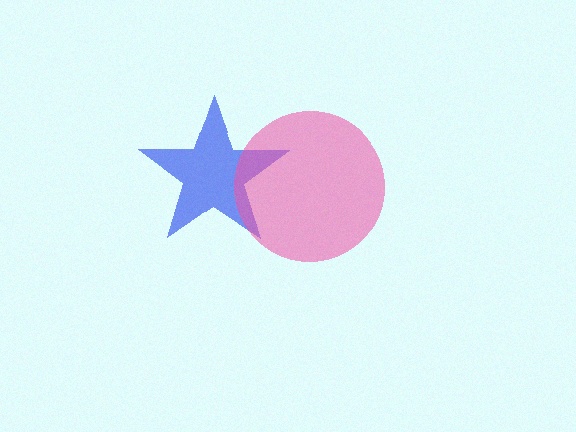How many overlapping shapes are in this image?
There are 2 overlapping shapes in the image.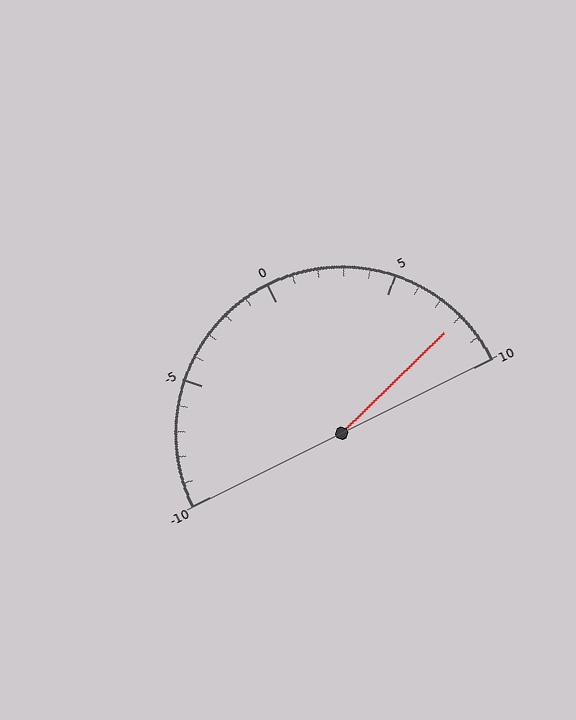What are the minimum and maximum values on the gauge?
The gauge ranges from -10 to 10.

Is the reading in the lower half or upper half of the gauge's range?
The reading is in the upper half of the range (-10 to 10).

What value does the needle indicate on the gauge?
The needle indicates approximately 8.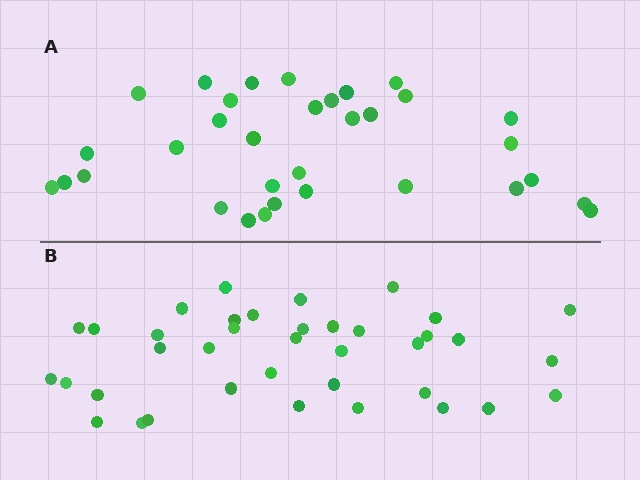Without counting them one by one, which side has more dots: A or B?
Region B (the bottom region) has more dots.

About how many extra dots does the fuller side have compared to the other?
Region B has about 5 more dots than region A.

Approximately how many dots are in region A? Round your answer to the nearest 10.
About 30 dots. (The exact count is 33, which rounds to 30.)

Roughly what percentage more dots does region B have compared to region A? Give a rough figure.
About 15% more.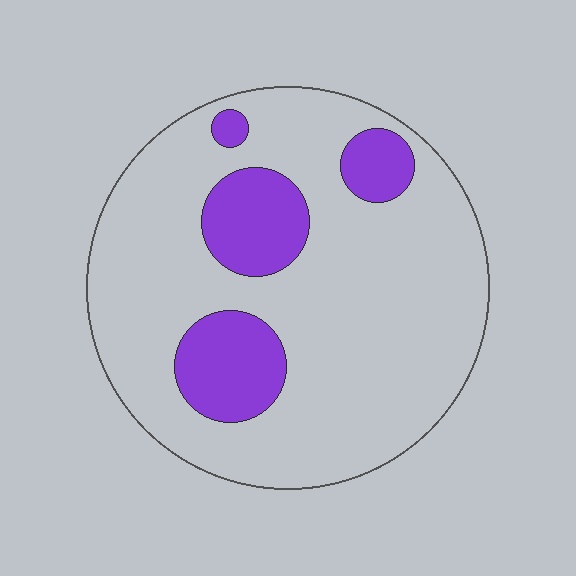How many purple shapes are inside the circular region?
4.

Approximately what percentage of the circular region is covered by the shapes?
Approximately 20%.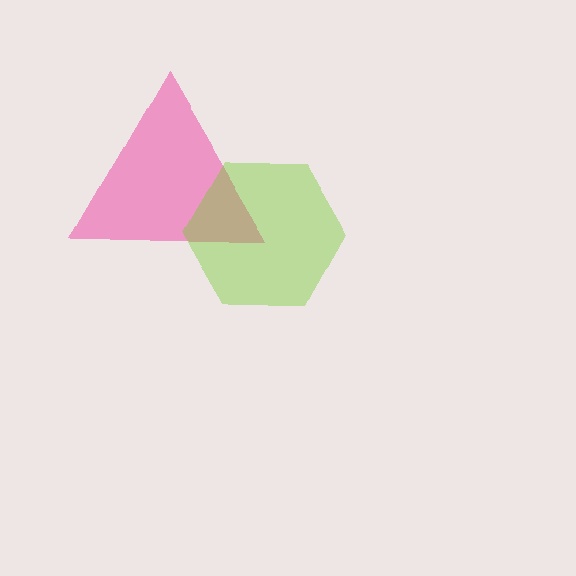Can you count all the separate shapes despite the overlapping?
Yes, there are 2 separate shapes.